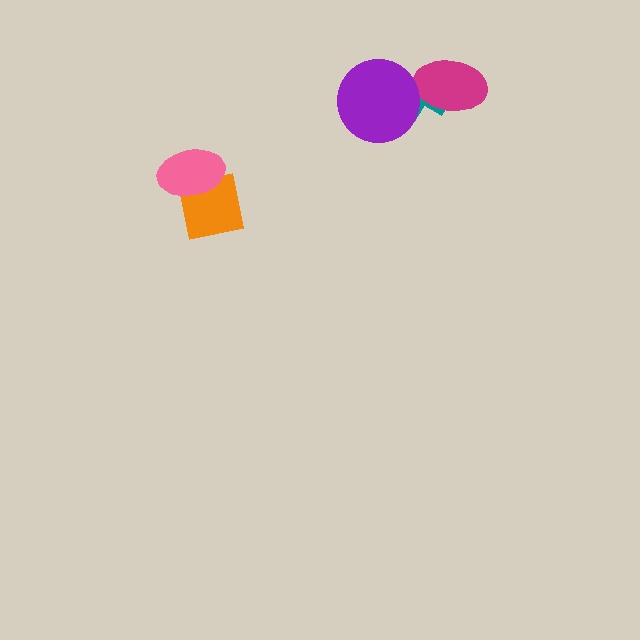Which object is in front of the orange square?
The pink ellipse is in front of the orange square.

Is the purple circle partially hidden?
No, no other shape covers it.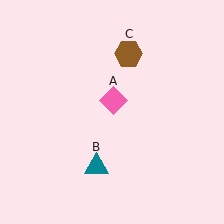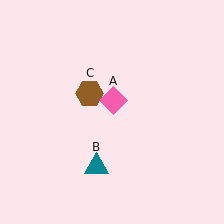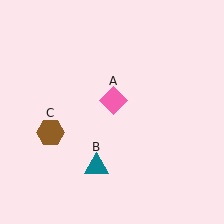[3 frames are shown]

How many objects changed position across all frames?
1 object changed position: brown hexagon (object C).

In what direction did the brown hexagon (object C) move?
The brown hexagon (object C) moved down and to the left.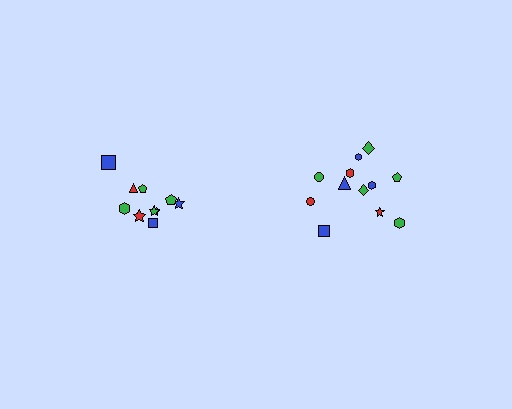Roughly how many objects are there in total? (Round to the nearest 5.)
Roughly 20 objects in total.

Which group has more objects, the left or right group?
The right group.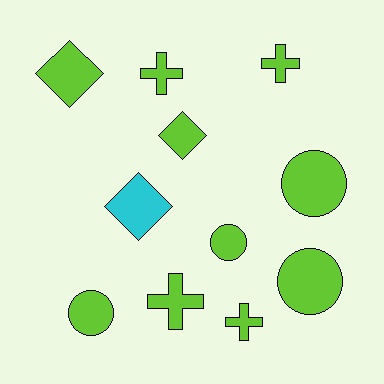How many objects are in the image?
There are 11 objects.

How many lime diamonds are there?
There are 2 lime diamonds.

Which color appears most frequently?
Lime, with 10 objects.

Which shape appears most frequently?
Circle, with 4 objects.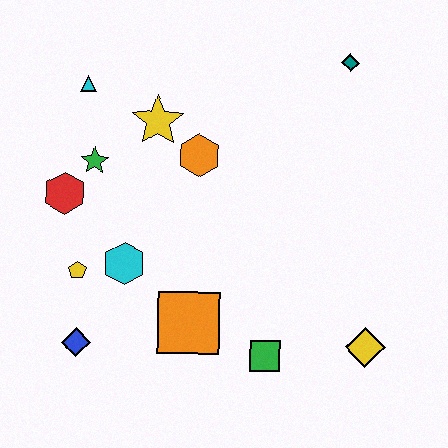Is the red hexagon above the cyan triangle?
No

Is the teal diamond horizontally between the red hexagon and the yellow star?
No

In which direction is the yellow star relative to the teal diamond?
The yellow star is to the left of the teal diamond.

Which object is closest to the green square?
The orange square is closest to the green square.